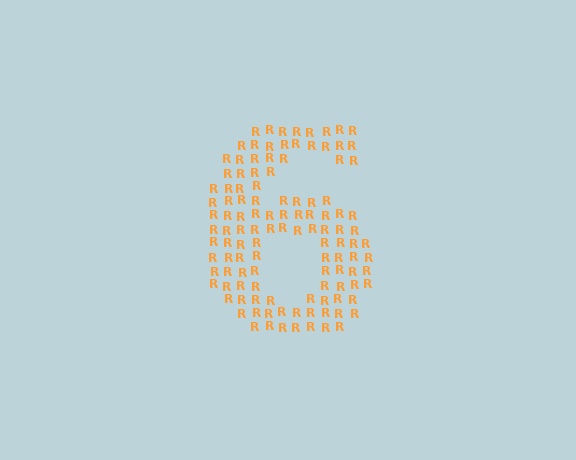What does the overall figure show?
The overall figure shows the digit 6.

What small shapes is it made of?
It is made of small letter R's.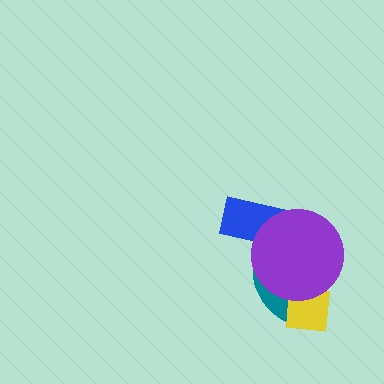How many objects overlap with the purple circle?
3 objects overlap with the purple circle.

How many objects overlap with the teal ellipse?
2 objects overlap with the teal ellipse.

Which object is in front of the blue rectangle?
The purple circle is in front of the blue rectangle.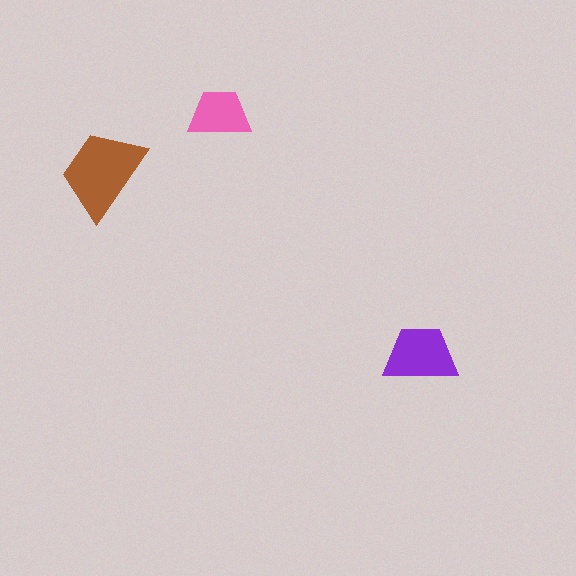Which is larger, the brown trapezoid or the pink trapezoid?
The brown one.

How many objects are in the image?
There are 3 objects in the image.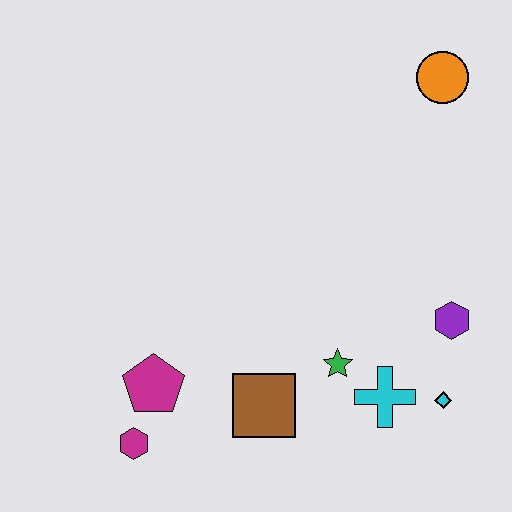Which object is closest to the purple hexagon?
The cyan diamond is closest to the purple hexagon.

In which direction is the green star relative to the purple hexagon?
The green star is to the left of the purple hexagon.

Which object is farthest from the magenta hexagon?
The orange circle is farthest from the magenta hexagon.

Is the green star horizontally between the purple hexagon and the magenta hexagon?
Yes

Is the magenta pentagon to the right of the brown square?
No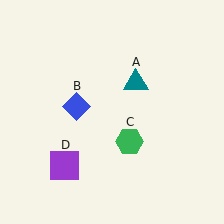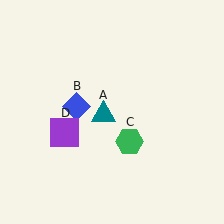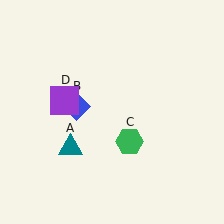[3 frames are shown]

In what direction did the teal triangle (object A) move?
The teal triangle (object A) moved down and to the left.